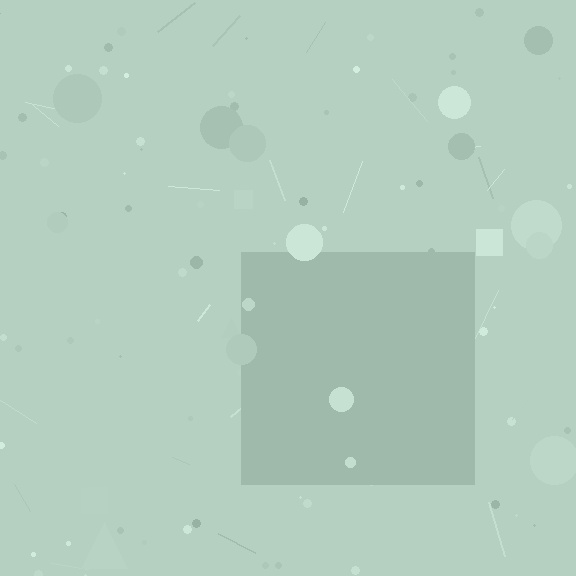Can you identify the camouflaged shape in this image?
The camouflaged shape is a square.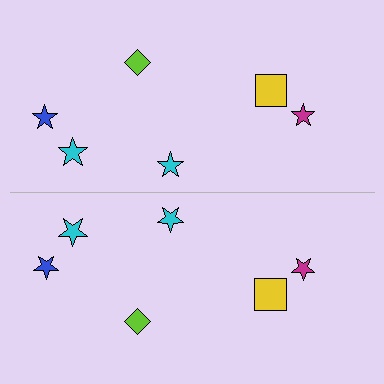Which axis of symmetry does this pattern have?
The pattern has a horizontal axis of symmetry running through the center of the image.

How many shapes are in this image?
There are 12 shapes in this image.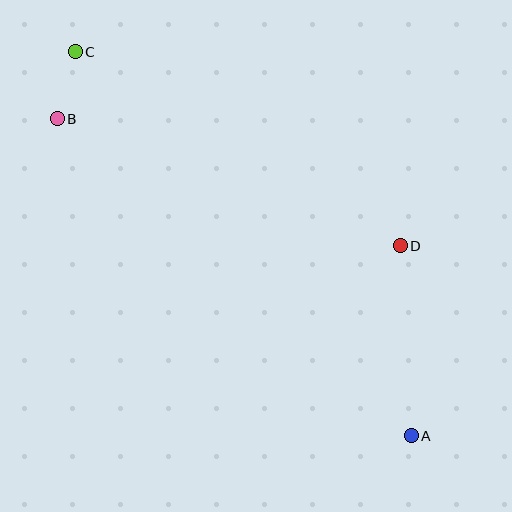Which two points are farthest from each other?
Points A and C are farthest from each other.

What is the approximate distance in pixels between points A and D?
The distance between A and D is approximately 190 pixels.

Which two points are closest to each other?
Points B and C are closest to each other.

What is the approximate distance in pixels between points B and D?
The distance between B and D is approximately 365 pixels.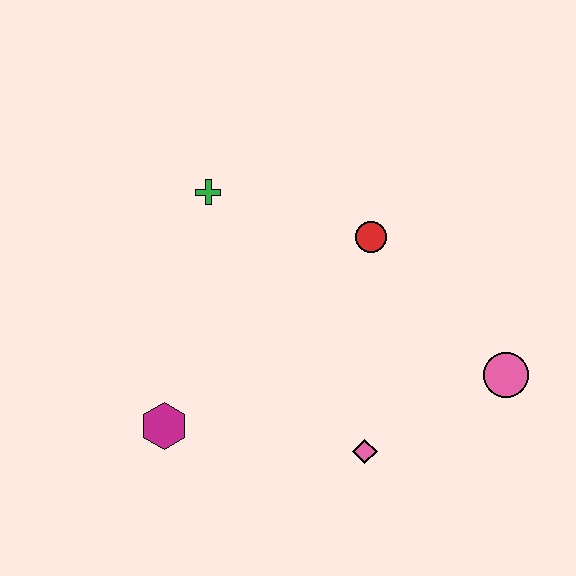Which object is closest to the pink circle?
The pink diamond is closest to the pink circle.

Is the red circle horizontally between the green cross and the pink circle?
Yes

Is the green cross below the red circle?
No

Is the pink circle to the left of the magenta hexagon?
No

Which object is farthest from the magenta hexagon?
The pink circle is farthest from the magenta hexagon.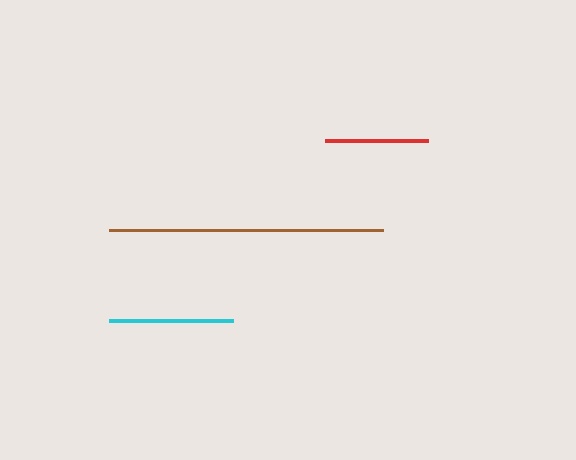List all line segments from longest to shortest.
From longest to shortest: brown, cyan, red.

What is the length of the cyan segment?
The cyan segment is approximately 124 pixels long.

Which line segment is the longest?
The brown line is the longest at approximately 274 pixels.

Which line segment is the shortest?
The red line is the shortest at approximately 103 pixels.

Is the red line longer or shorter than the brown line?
The brown line is longer than the red line.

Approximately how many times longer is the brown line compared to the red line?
The brown line is approximately 2.6 times the length of the red line.